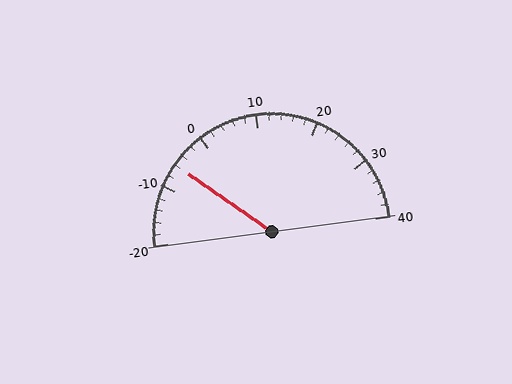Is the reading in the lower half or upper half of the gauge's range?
The reading is in the lower half of the range (-20 to 40).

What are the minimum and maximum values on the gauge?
The gauge ranges from -20 to 40.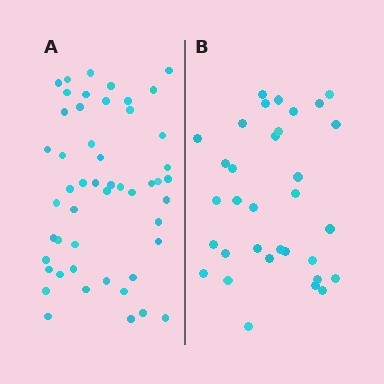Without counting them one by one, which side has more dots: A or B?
Region A (the left region) has more dots.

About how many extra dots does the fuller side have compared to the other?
Region A has approximately 15 more dots than region B.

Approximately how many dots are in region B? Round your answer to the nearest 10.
About 30 dots. (The exact count is 33, which rounds to 30.)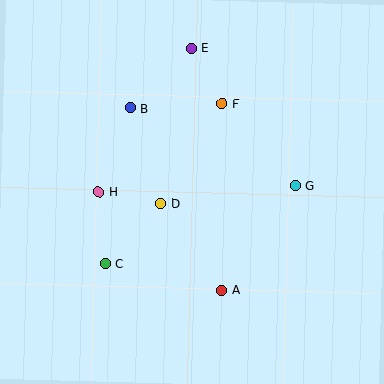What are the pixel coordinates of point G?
Point G is at (296, 185).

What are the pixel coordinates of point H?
Point H is at (99, 192).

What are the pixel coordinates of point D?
Point D is at (160, 203).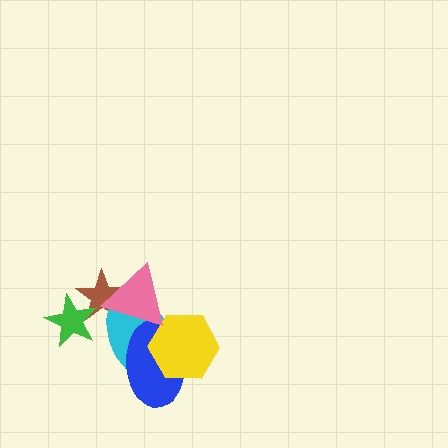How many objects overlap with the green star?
1 object overlaps with the green star.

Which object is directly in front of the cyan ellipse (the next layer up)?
The blue ellipse is directly in front of the cyan ellipse.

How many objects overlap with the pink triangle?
3 objects overlap with the pink triangle.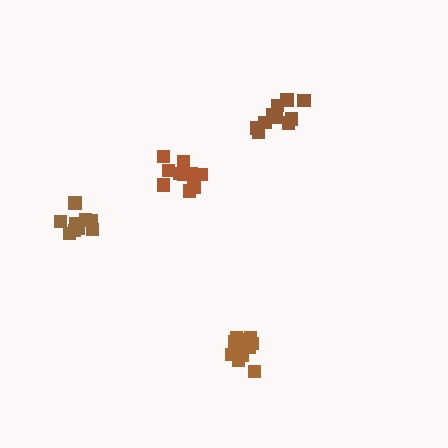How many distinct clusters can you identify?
There are 4 distinct clusters.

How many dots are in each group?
Group 1: 13 dots, Group 2: 10 dots, Group 3: 10 dots, Group 4: 9 dots (42 total).